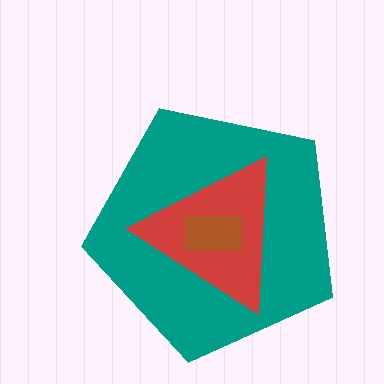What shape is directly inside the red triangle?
The brown rectangle.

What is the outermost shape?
The teal pentagon.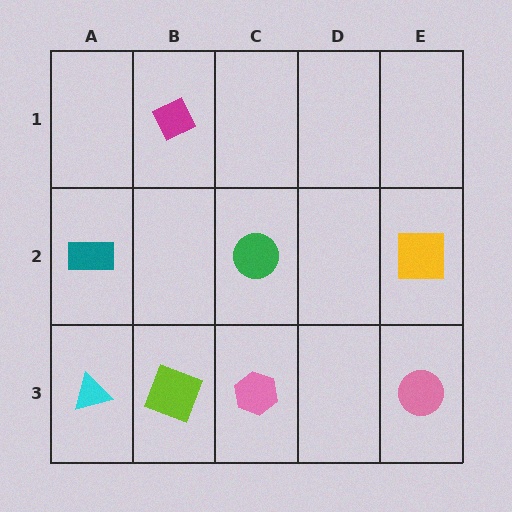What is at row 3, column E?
A pink circle.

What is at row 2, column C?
A green circle.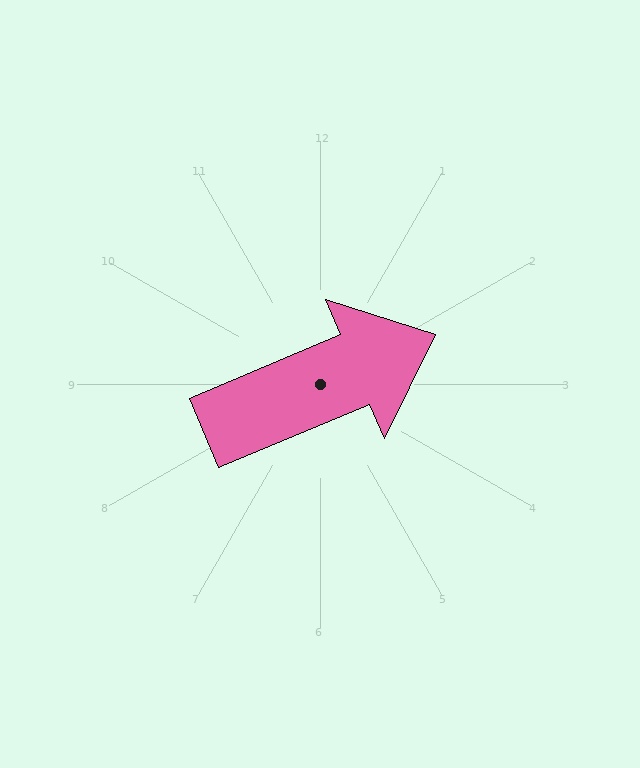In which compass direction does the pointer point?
Northeast.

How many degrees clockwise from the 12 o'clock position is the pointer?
Approximately 67 degrees.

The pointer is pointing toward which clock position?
Roughly 2 o'clock.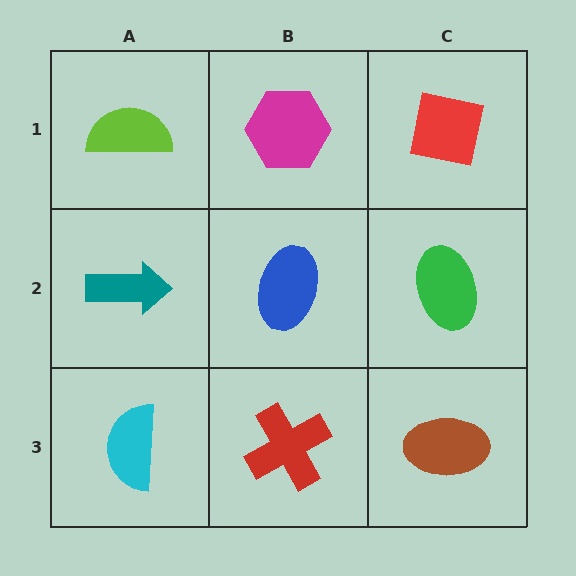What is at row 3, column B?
A red cross.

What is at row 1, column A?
A lime semicircle.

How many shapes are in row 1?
3 shapes.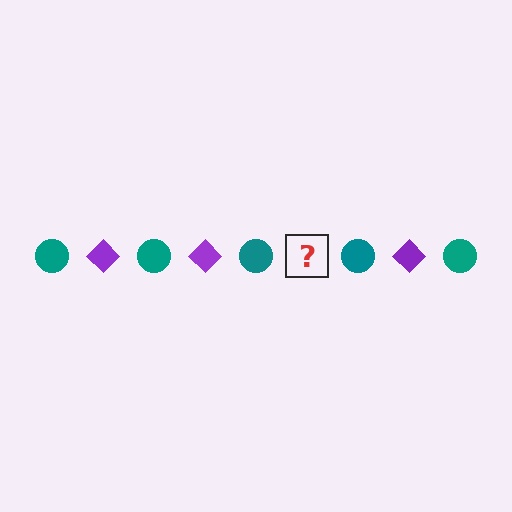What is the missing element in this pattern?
The missing element is a purple diamond.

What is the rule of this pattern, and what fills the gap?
The rule is that the pattern alternates between teal circle and purple diamond. The gap should be filled with a purple diamond.